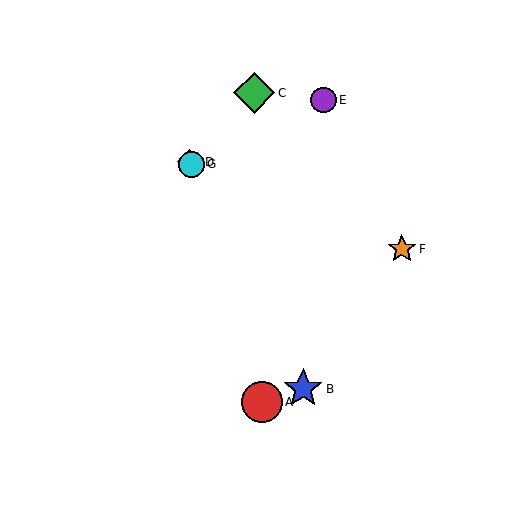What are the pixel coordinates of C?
Object C is at (254, 93).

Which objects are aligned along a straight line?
Objects B, D, G are aligned along a straight line.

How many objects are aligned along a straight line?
3 objects (B, D, G) are aligned along a straight line.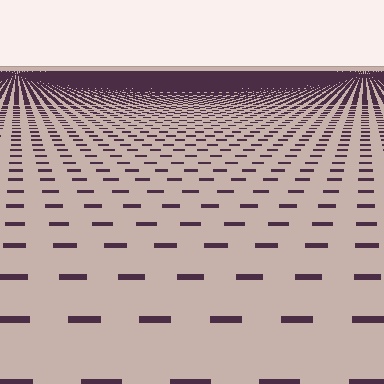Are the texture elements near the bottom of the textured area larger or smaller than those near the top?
Larger. Near the bottom, elements are closer to the viewer and appear at a bigger on-screen size.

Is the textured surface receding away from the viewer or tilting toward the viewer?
The surface is receding away from the viewer. Texture elements get smaller and denser toward the top.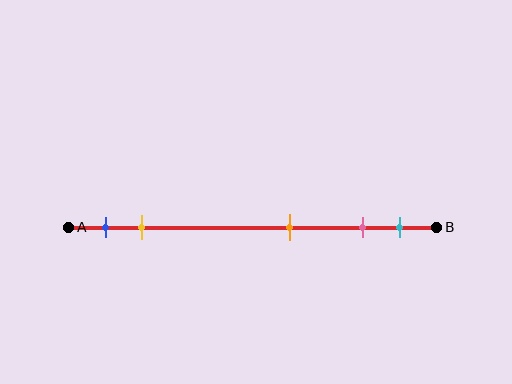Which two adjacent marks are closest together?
The pink and cyan marks are the closest adjacent pair.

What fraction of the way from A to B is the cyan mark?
The cyan mark is approximately 90% (0.9) of the way from A to B.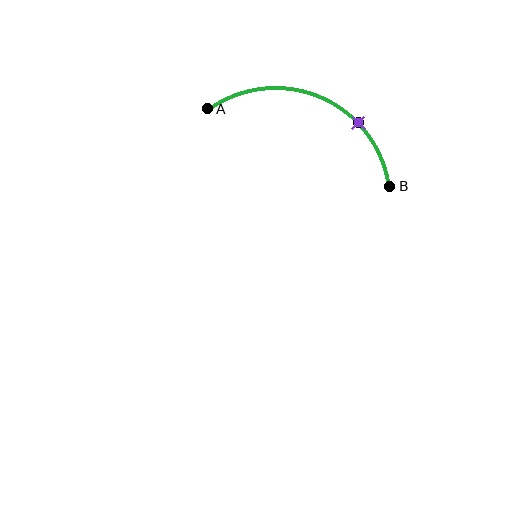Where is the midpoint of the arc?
The arc midpoint is the point on the curve farthest from the straight line joining A and B. It sits above that line.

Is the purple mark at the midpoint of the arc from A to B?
No. The purple mark lies on the arc but is closer to endpoint B. The arc midpoint would be at the point on the curve equidistant along the arc from both A and B.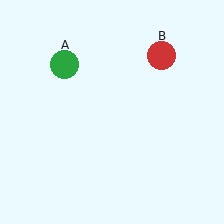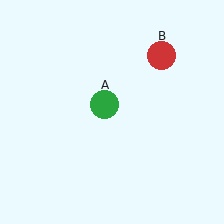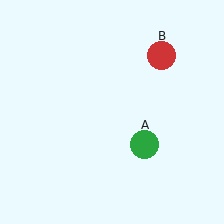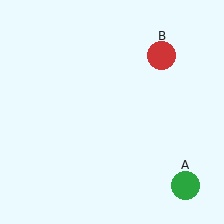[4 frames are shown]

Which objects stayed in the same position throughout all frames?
Red circle (object B) remained stationary.